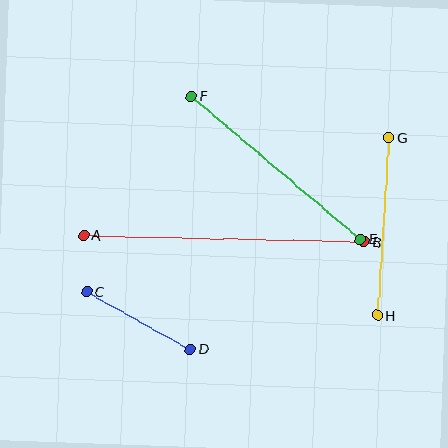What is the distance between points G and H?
The distance is approximately 178 pixels.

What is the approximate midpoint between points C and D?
The midpoint is at approximately (138, 320) pixels.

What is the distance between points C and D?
The distance is approximately 118 pixels.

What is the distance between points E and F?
The distance is approximately 222 pixels.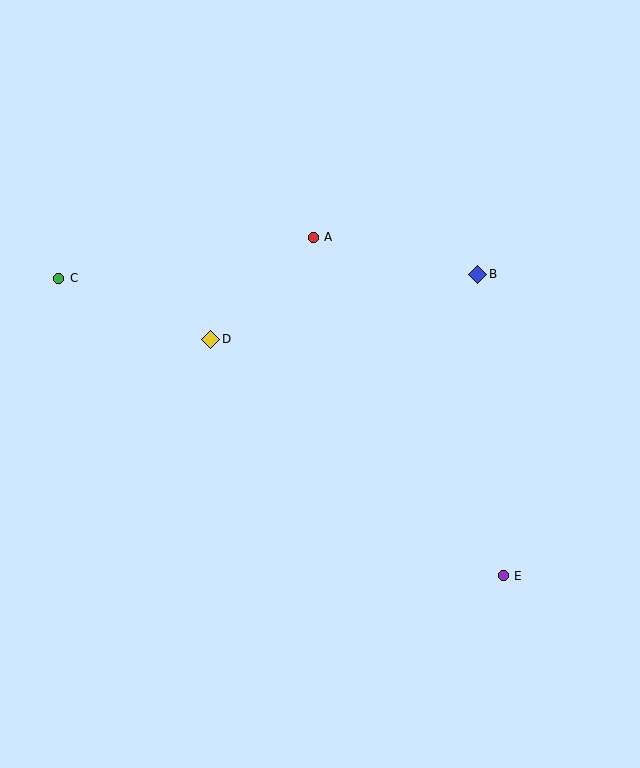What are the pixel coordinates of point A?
Point A is at (313, 237).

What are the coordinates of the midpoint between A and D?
The midpoint between A and D is at (262, 288).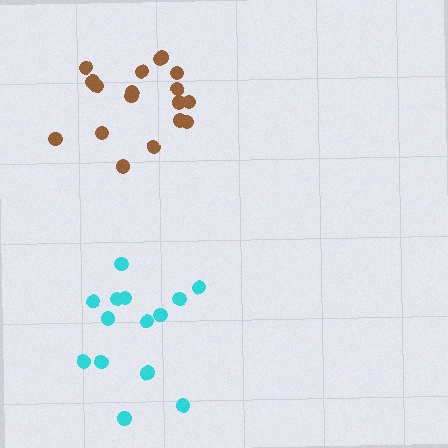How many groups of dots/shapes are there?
There are 2 groups.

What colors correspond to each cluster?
The clusters are colored: cyan, brown.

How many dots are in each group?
Group 1: 14 dots, Group 2: 18 dots (32 total).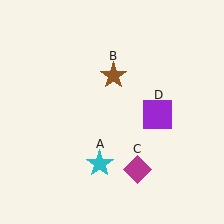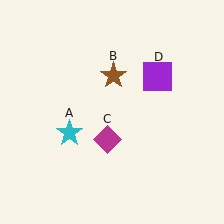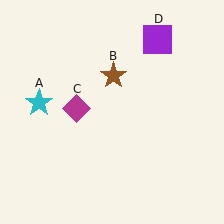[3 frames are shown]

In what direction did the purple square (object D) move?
The purple square (object D) moved up.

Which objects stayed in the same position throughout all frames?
Brown star (object B) remained stationary.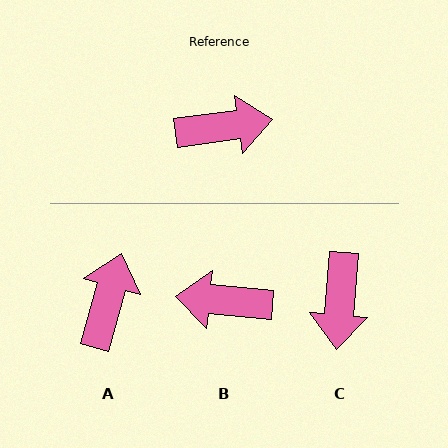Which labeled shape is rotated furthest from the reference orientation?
B, about 167 degrees away.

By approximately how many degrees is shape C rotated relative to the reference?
Approximately 102 degrees clockwise.